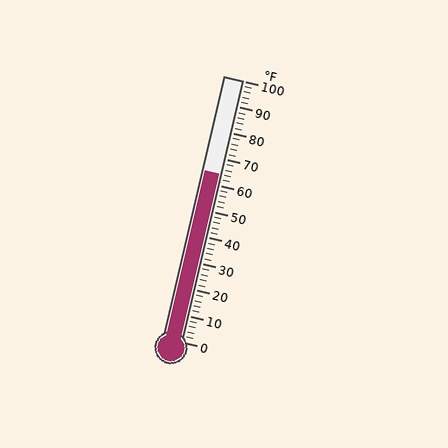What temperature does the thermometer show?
The thermometer shows approximately 64°F.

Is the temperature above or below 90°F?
The temperature is below 90°F.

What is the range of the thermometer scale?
The thermometer scale ranges from 0°F to 100°F.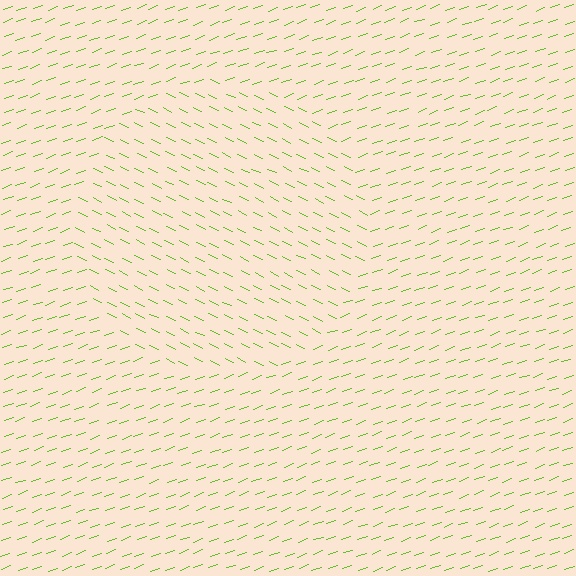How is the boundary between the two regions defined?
The boundary is defined purely by a change in line orientation (approximately 45 degrees difference). All lines are the same color and thickness.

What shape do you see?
I see a circle.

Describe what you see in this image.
The image is filled with small lime line segments. A circle region in the image has lines oriented differently from the surrounding lines, creating a visible texture boundary.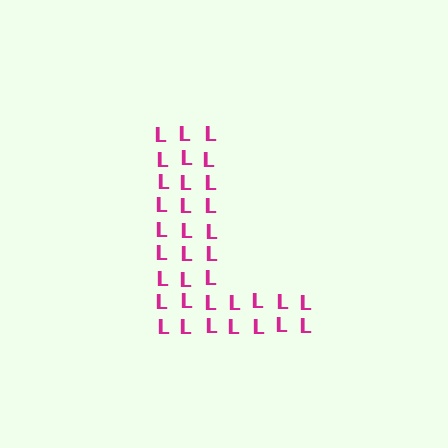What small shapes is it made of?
It is made of small letter L's.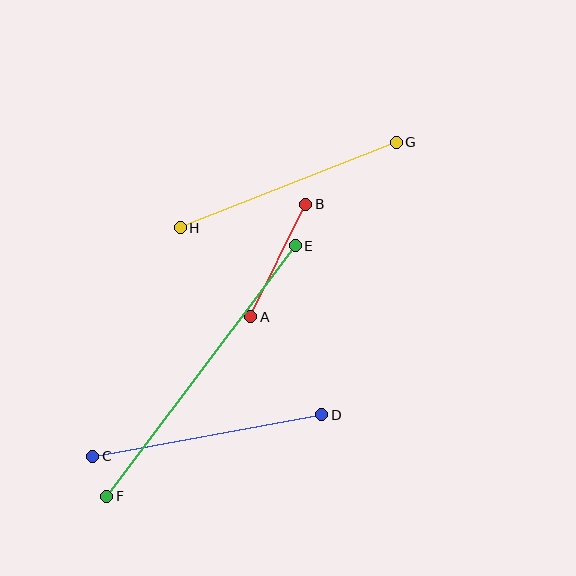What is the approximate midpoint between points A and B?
The midpoint is at approximately (278, 261) pixels.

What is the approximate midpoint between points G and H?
The midpoint is at approximately (288, 185) pixels.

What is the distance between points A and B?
The distance is approximately 125 pixels.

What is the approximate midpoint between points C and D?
The midpoint is at approximately (207, 436) pixels.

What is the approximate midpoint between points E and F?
The midpoint is at approximately (201, 371) pixels.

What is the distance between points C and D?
The distance is approximately 233 pixels.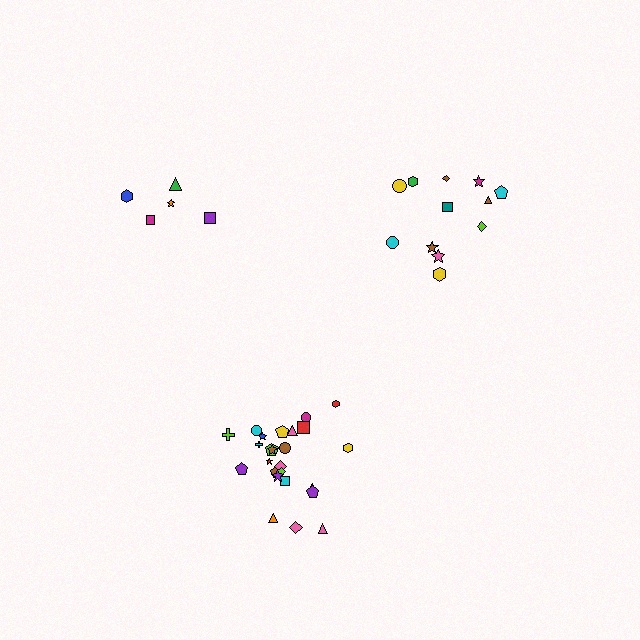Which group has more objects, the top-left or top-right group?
The top-right group.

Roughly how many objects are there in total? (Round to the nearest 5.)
Roughly 40 objects in total.